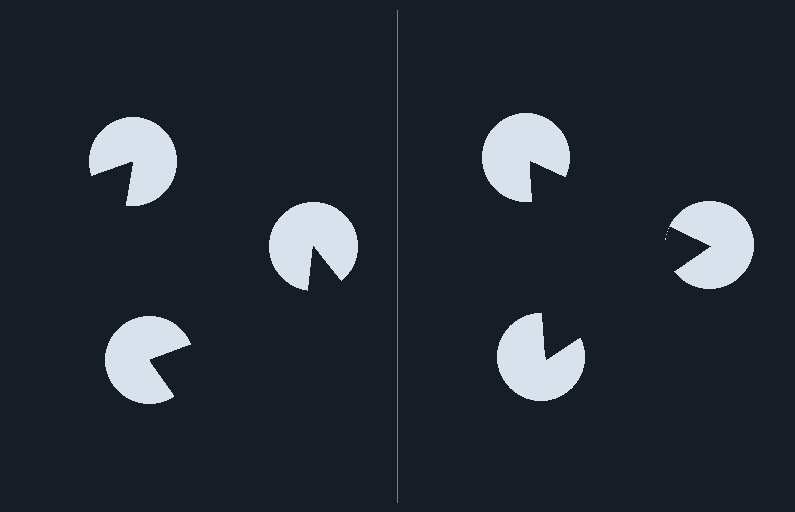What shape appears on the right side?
An illusory triangle.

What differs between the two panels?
The pac-man discs are positioned identically on both sides; only the wedge orientations differ. On the right they align to a triangle; on the left they are misaligned.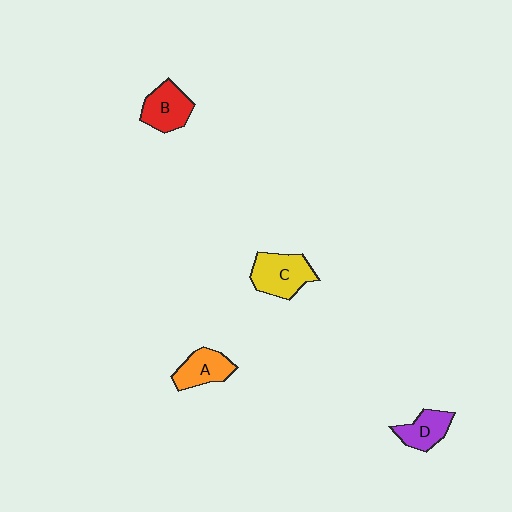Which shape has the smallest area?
Shape D (purple).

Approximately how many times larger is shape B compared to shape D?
Approximately 1.2 times.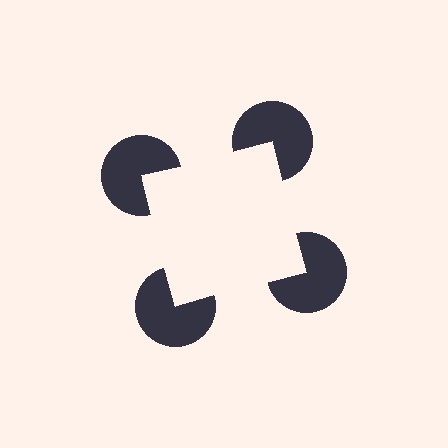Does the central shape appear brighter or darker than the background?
It typically appears slightly brighter than the background, even though no actual brightness change is drawn.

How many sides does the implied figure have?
4 sides.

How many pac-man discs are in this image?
There are 4 — one at each vertex of the illusory square.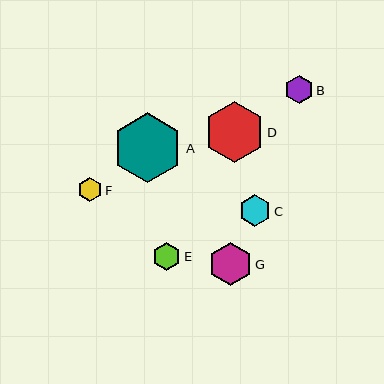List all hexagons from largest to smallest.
From largest to smallest: A, D, G, C, B, E, F.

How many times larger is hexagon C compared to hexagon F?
Hexagon C is approximately 1.3 times the size of hexagon F.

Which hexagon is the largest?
Hexagon A is the largest with a size of approximately 70 pixels.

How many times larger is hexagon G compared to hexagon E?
Hexagon G is approximately 1.6 times the size of hexagon E.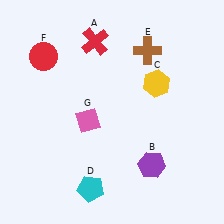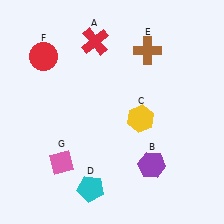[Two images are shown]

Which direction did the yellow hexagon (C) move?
The yellow hexagon (C) moved down.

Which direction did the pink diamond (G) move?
The pink diamond (G) moved down.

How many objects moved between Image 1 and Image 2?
2 objects moved between the two images.